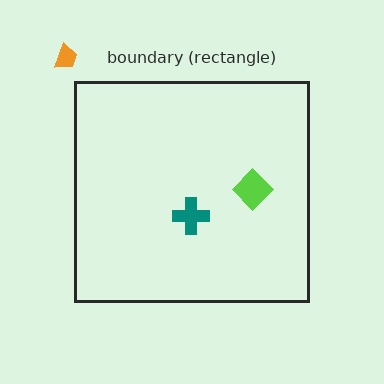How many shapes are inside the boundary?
2 inside, 1 outside.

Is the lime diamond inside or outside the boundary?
Inside.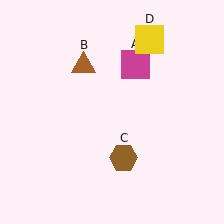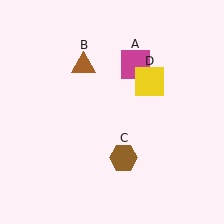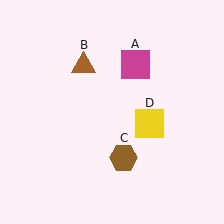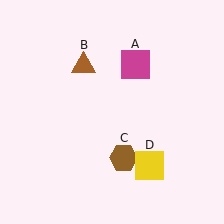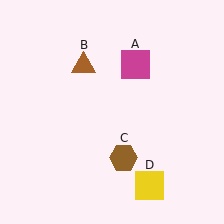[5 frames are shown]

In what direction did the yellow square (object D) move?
The yellow square (object D) moved down.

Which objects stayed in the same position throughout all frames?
Magenta square (object A) and brown triangle (object B) and brown hexagon (object C) remained stationary.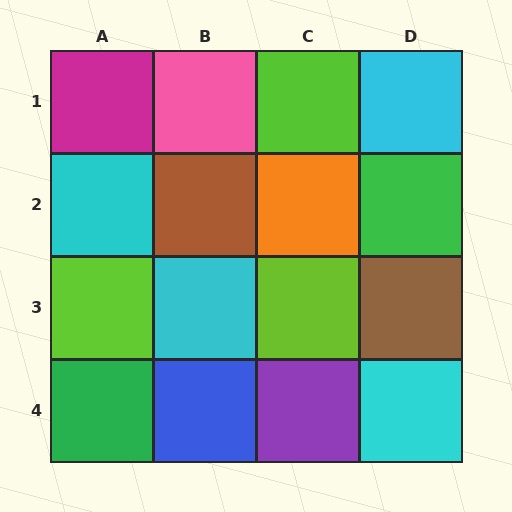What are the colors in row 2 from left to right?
Cyan, brown, orange, green.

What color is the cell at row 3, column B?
Cyan.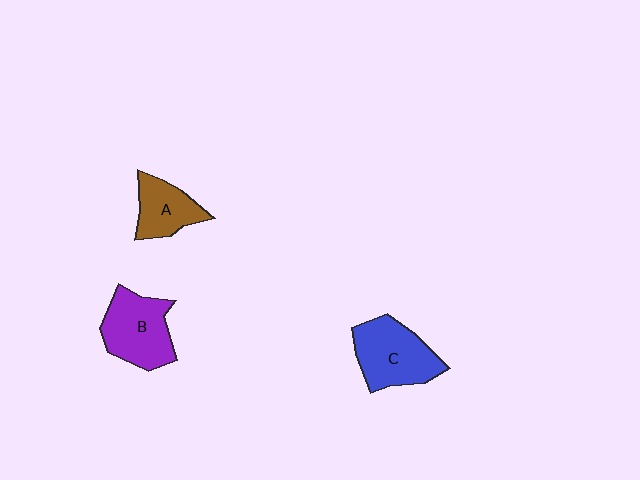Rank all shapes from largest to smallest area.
From largest to smallest: C (blue), B (purple), A (brown).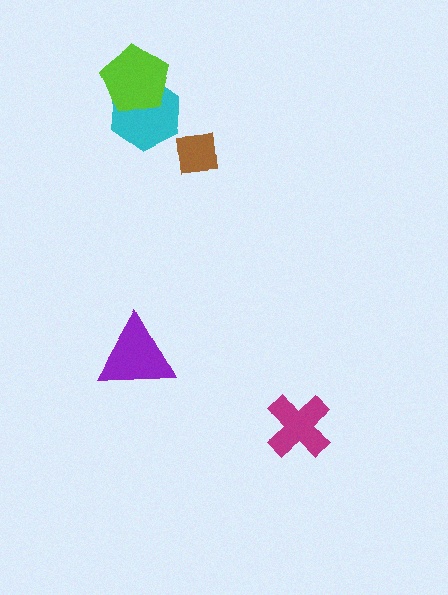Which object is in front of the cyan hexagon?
The lime pentagon is in front of the cyan hexagon.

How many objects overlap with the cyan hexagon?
1 object overlaps with the cyan hexagon.